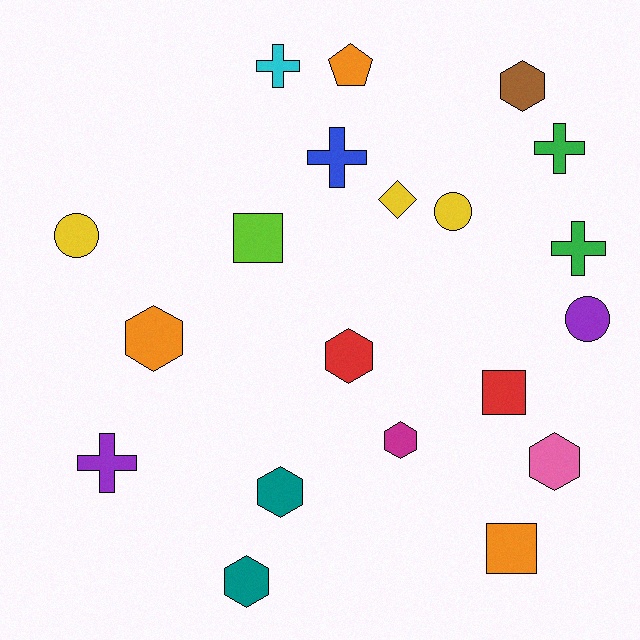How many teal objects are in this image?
There are 2 teal objects.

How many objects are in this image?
There are 20 objects.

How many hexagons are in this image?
There are 7 hexagons.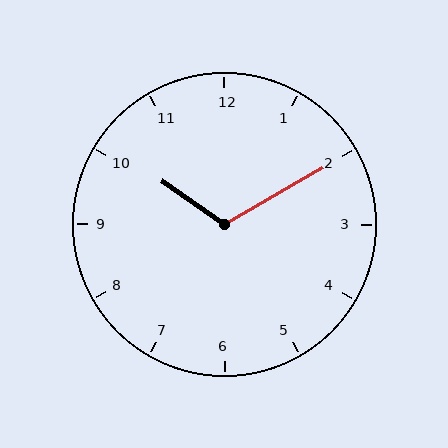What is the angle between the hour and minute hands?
Approximately 115 degrees.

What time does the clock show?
10:10.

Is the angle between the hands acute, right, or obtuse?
It is obtuse.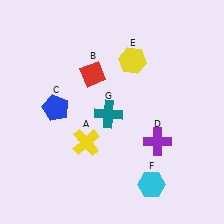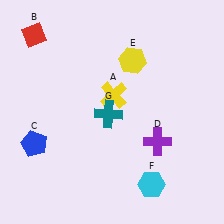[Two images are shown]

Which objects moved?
The objects that moved are: the yellow cross (A), the red diamond (B), the blue pentagon (C).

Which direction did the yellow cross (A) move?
The yellow cross (A) moved up.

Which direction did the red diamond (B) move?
The red diamond (B) moved left.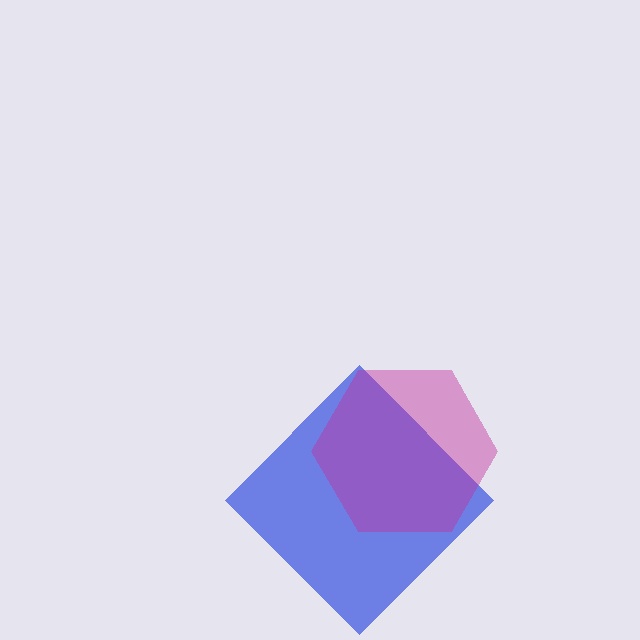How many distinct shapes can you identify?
There are 2 distinct shapes: a blue diamond, a magenta hexagon.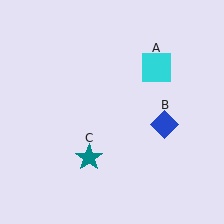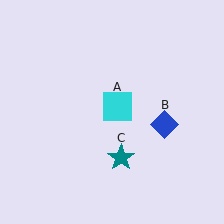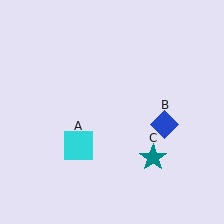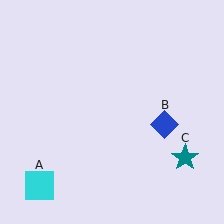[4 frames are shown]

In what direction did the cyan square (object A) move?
The cyan square (object A) moved down and to the left.